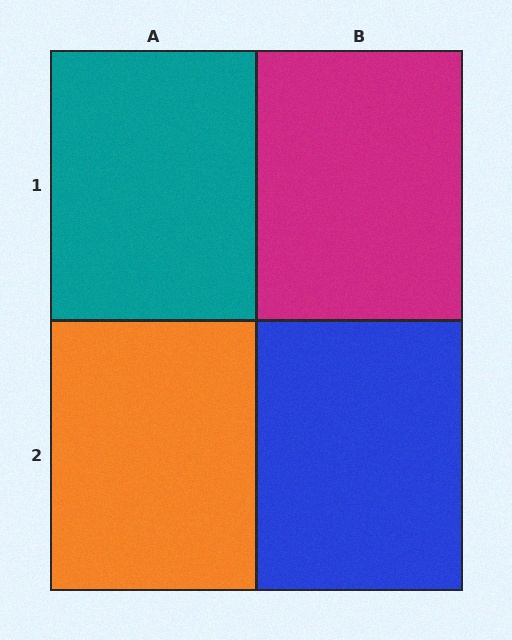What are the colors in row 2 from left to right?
Orange, blue.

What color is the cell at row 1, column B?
Magenta.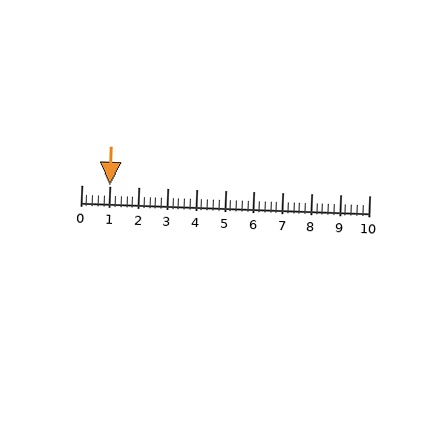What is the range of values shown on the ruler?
The ruler shows values from 0 to 10.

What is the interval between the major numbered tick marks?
The major tick marks are spaced 1 units apart.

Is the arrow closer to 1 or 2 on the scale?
The arrow is closer to 1.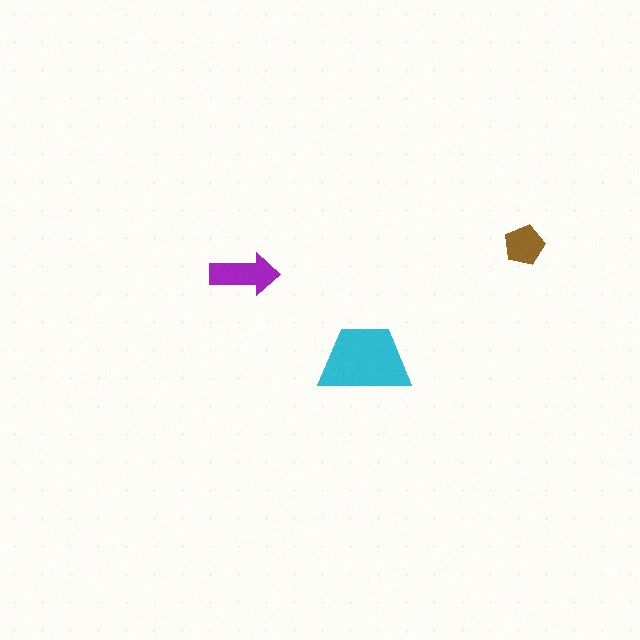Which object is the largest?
The cyan trapezoid.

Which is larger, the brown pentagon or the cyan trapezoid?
The cyan trapezoid.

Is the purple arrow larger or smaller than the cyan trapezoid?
Smaller.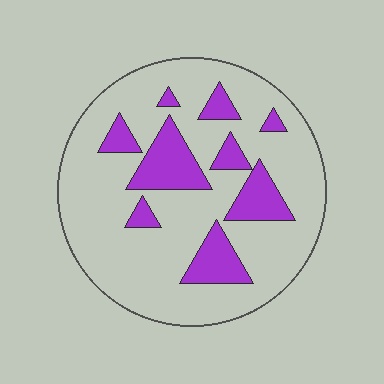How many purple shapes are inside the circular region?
9.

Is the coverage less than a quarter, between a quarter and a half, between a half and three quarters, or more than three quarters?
Less than a quarter.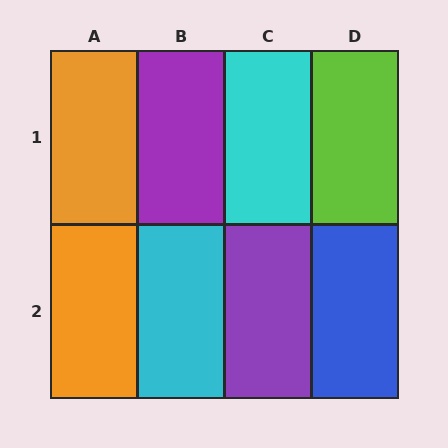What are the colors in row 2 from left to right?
Orange, cyan, purple, blue.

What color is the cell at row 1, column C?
Cyan.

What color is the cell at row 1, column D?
Lime.